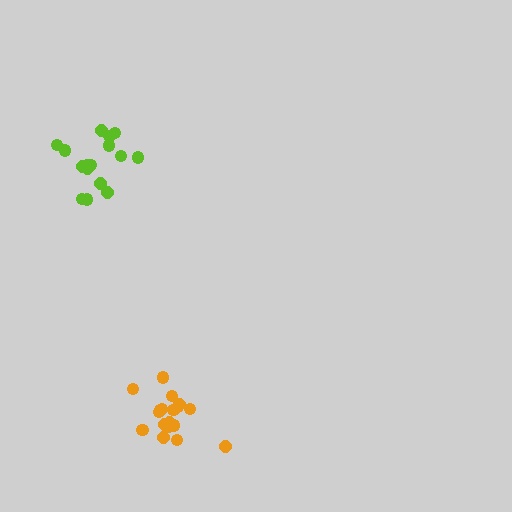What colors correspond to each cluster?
The clusters are colored: lime, orange.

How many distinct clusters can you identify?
There are 2 distinct clusters.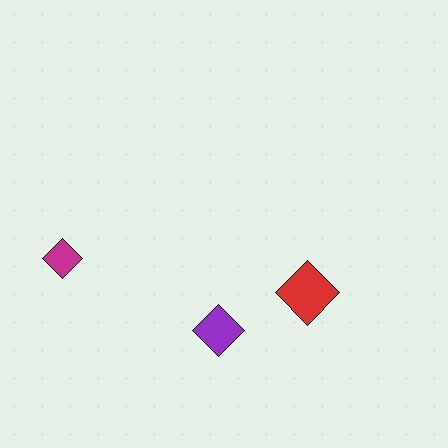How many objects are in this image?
There are 3 objects.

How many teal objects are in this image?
There are no teal objects.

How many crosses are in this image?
There are no crosses.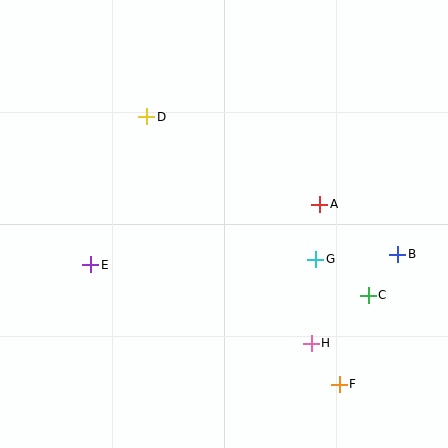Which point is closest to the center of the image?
Point A at (320, 204) is closest to the center.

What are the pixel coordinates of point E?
Point E is at (91, 265).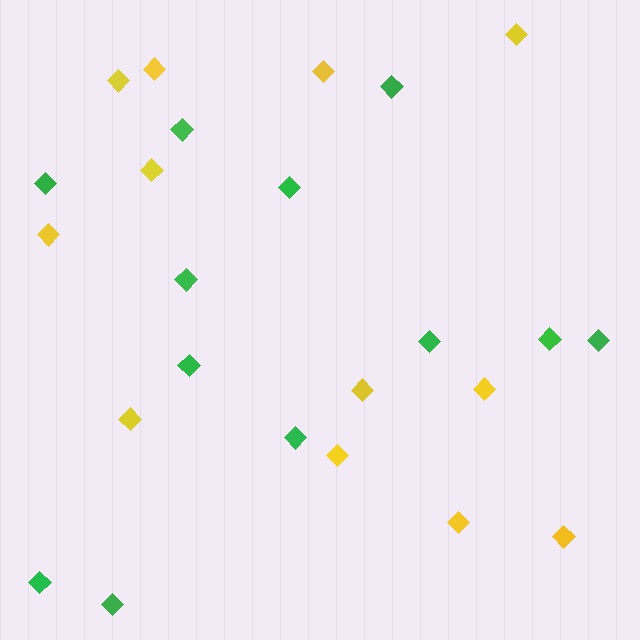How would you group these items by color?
There are 2 groups: one group of yellow diamonds (12) and one group of green diamonds (12).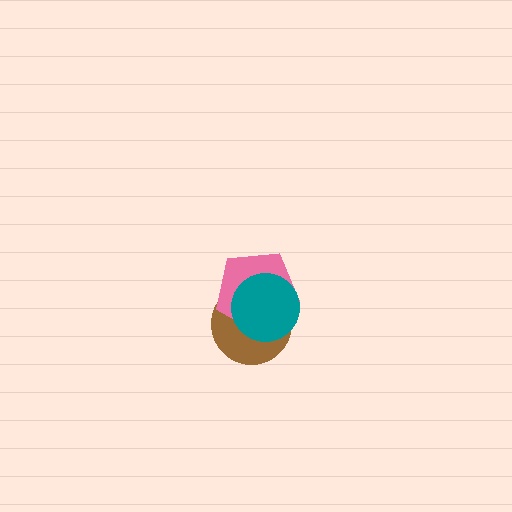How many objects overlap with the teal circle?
2 objects overlap with the teal circle.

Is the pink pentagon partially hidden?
Yes, it is partially covered by another shape.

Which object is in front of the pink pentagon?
The teal circle is in front of the pink pentagon.